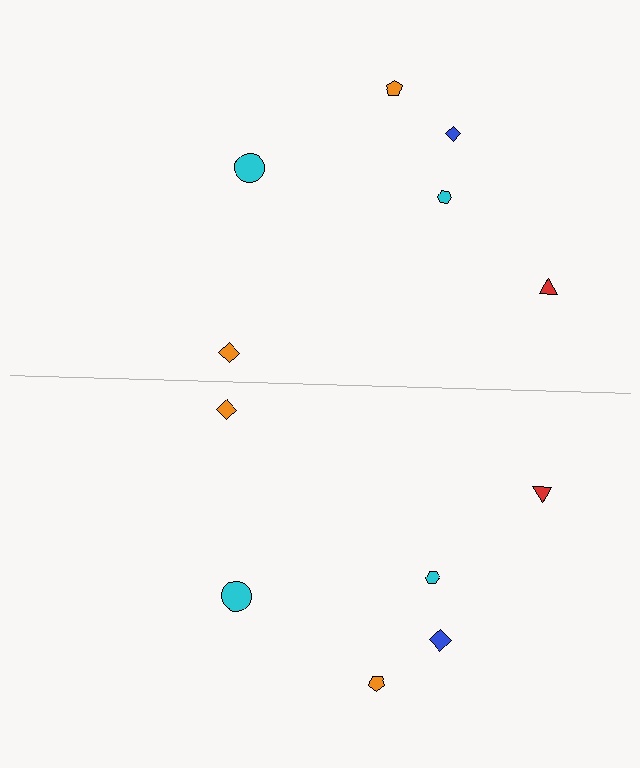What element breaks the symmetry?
The blue diamond on the bottom side has a different size than its mirror counterpart.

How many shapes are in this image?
There are 12 shapes in this image.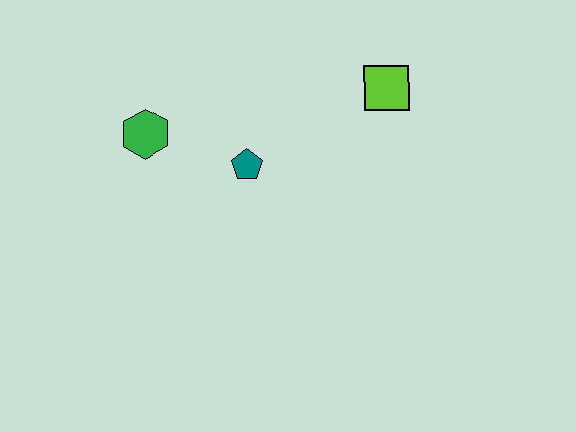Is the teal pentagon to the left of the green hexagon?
No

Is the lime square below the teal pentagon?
No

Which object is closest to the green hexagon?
The teal pentagon is closest to the green hexagon.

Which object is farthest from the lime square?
The green hexagon is farthest from the lime square.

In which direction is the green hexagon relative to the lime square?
The green hexagon is to the left of the lime square.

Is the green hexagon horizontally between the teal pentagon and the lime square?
No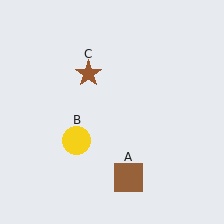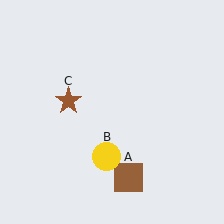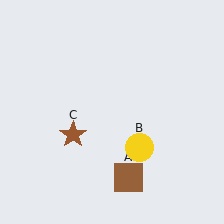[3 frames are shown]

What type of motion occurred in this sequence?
The yellow circle (object B), brown star (object C) rotated counterclockwise around the center of the scene.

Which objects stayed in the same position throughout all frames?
Brown square (object A) remained stationary.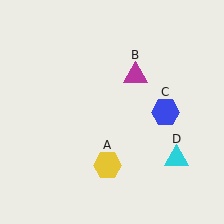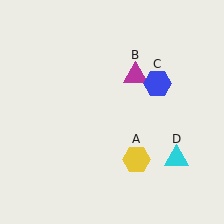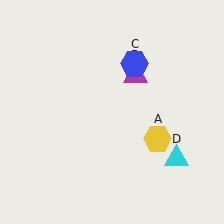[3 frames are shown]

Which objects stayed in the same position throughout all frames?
Magenta triangle (object B) and cyan triangle (object D) remained stationary.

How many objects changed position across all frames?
2 objects changed position: yellow hexagon (object A), blue hexagon (object C).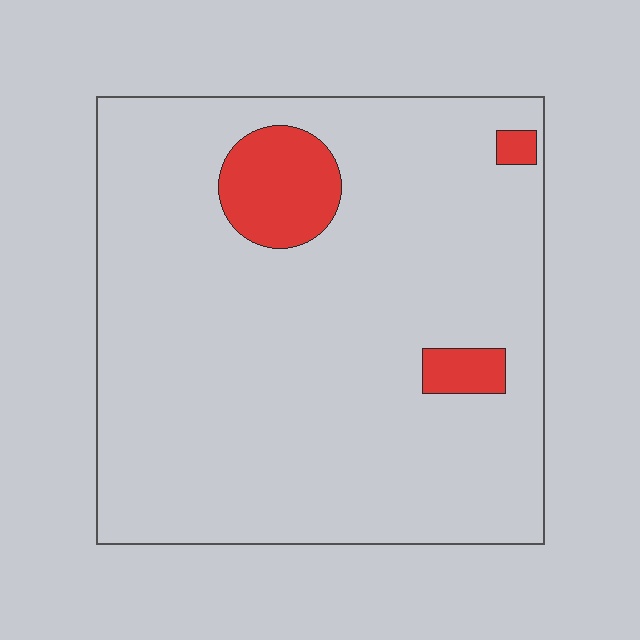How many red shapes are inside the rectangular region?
3.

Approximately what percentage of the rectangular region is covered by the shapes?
Approximately 10%.